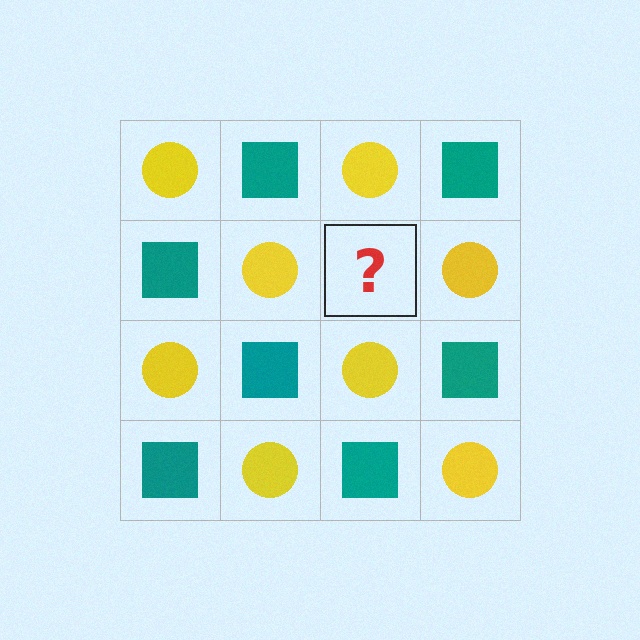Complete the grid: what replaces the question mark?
The question mark should be replaced with a teal square.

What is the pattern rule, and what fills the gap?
The rule is that it alternates yellow circle and teal square in a checkerboard pattern. The gap should be filled with a teal square.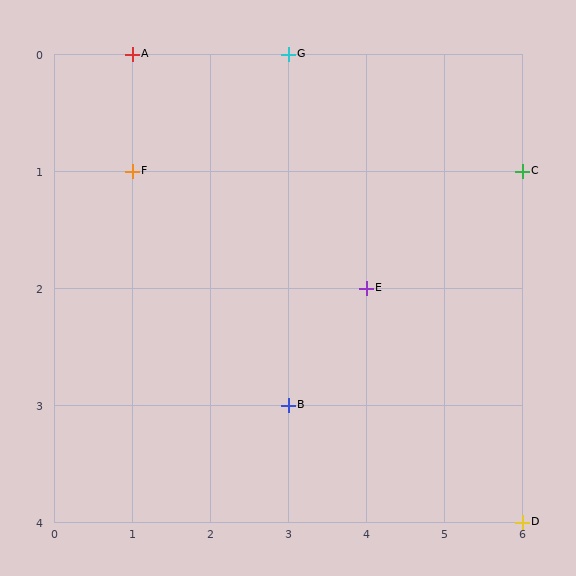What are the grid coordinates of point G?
Point G is at grid coordinates (3, 0).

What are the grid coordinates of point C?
Point C is at grid coordinates (6, 1).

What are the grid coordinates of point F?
Point F is at grid coordinates (1, 1).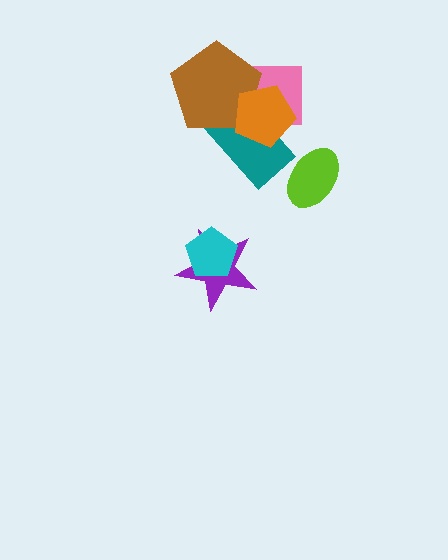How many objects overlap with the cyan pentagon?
1 object overlaps with the cyan pentagon.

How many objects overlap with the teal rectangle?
3 objects overlap with the teal rectangle.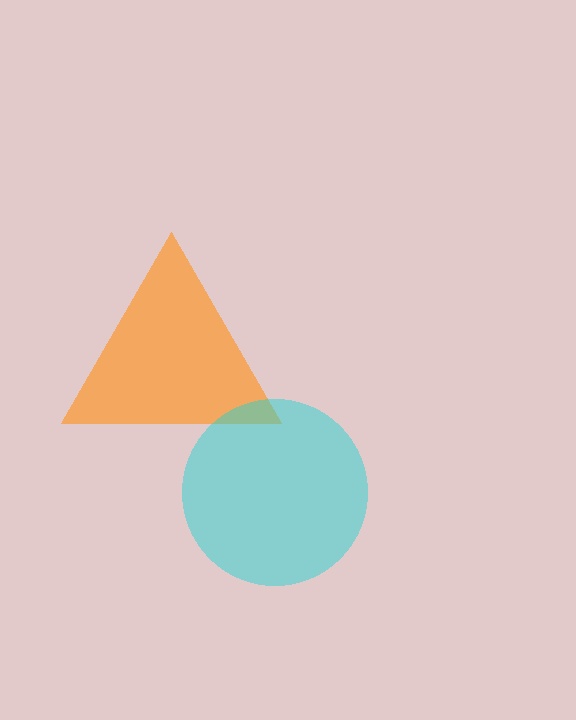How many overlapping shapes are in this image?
There are 2 overlapping shapes in the image.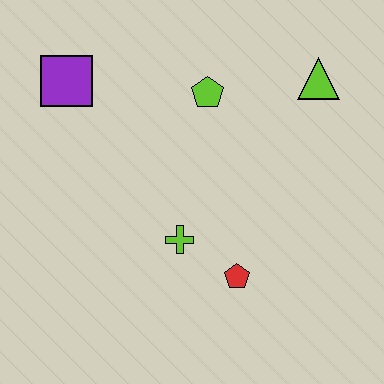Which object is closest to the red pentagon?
The lime cross is closest to the red pentagon.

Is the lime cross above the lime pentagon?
No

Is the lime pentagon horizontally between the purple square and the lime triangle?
Yes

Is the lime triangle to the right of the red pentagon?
Yes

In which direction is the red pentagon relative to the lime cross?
The red pentagon is to the right of the lime cross.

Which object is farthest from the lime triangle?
The purple square is farthest from the lime triangle.